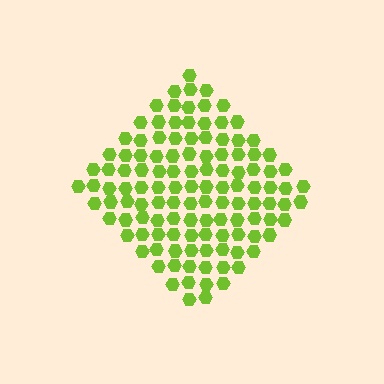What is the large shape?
The large shape is a diamond.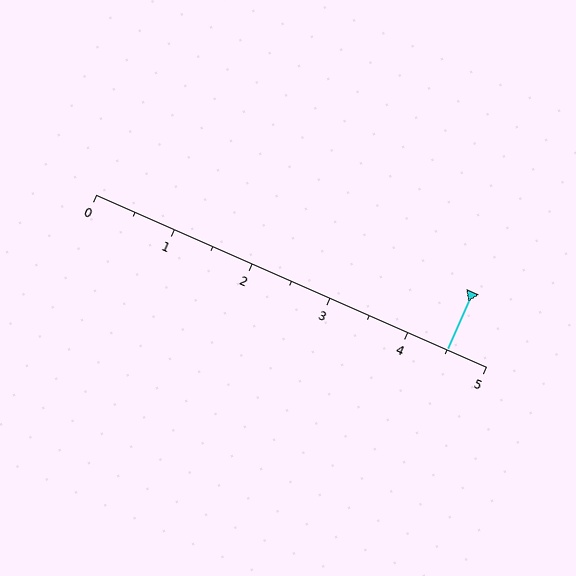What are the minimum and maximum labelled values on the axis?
The axis runs from 0 to 5.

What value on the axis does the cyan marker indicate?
The marker indicates approximately 4.5.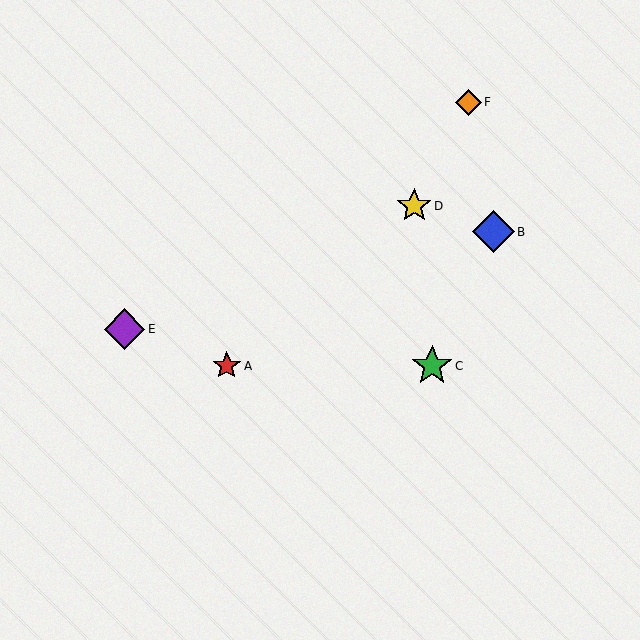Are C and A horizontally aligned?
Yes, both are at y≈366.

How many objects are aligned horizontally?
2 objects (A, C) are aligned horizontally.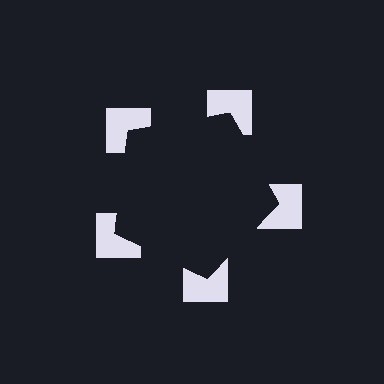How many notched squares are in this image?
There are 5 — one at each vertex of the illusory pentagon.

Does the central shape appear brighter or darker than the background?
It typically appears slightly darker than the background, even though no actual brightness change is drawn.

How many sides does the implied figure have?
5 sides.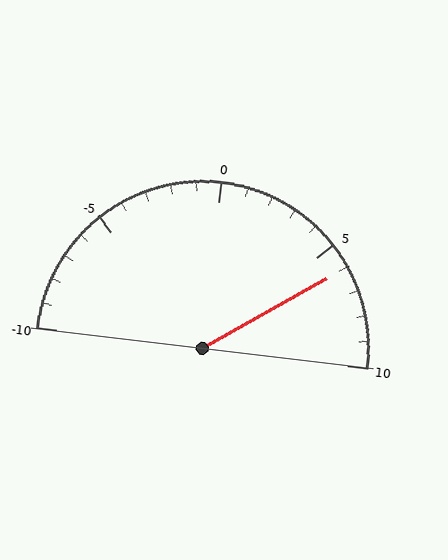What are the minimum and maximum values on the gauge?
The gauge ranges from -10 to 10.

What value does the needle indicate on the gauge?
The needle indicates approximately 6.